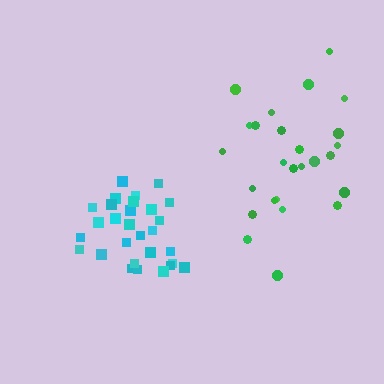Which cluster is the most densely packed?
Cyan.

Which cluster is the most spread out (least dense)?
Green.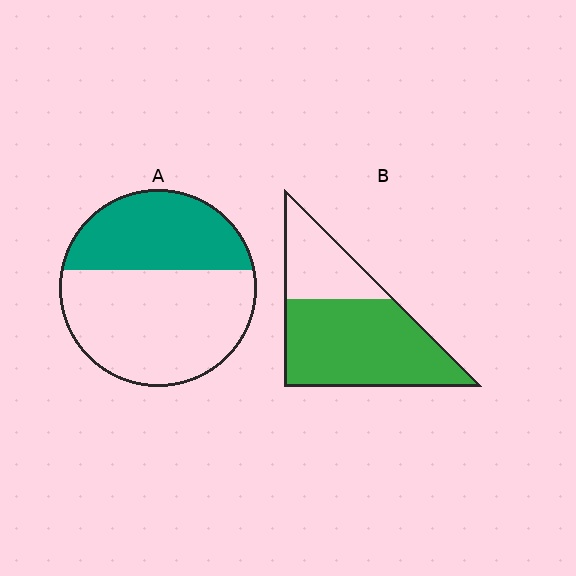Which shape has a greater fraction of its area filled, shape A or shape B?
Shape B.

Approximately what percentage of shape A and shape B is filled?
A is approximately 40% and B is approximately 70%.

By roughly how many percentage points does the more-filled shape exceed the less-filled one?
By roughly 30 percentage points (B over A).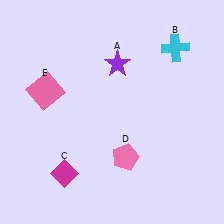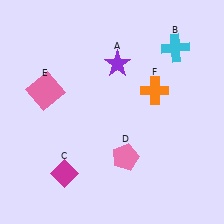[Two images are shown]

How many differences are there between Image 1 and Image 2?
There is 1 difference between the two images.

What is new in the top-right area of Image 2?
An orange cross (F) was added in the top-right area of Image 2.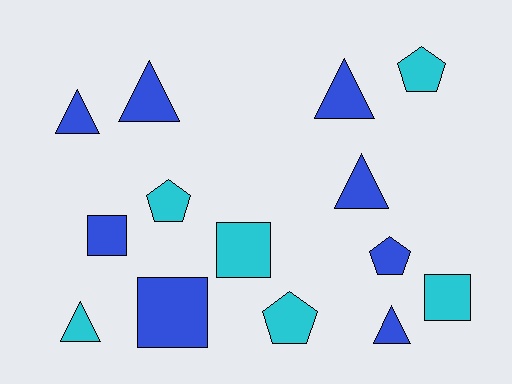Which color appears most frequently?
Blue, with 8 objects.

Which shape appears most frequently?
Triangle, with 6 objects.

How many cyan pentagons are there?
There are 3 cyan pentagons.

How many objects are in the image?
There are 14 objects.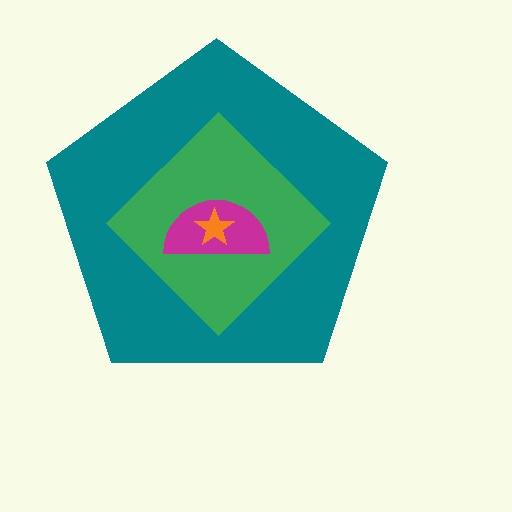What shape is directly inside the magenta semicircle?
The orange star.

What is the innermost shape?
The orange star.